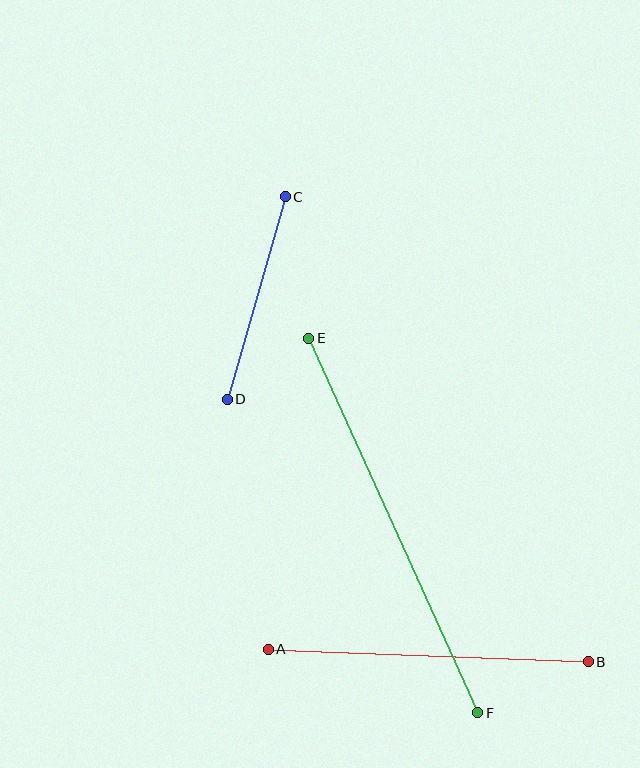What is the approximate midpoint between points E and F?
The midpoint is at approximately (393, 525) pixels.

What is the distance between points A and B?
The distance is approximately 320 pixels.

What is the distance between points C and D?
The distance is approximately 210 pixels.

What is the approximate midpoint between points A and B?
The midpoint is at approximately (428, 656) pixels.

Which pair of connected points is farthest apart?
Points E and F are farthest apart.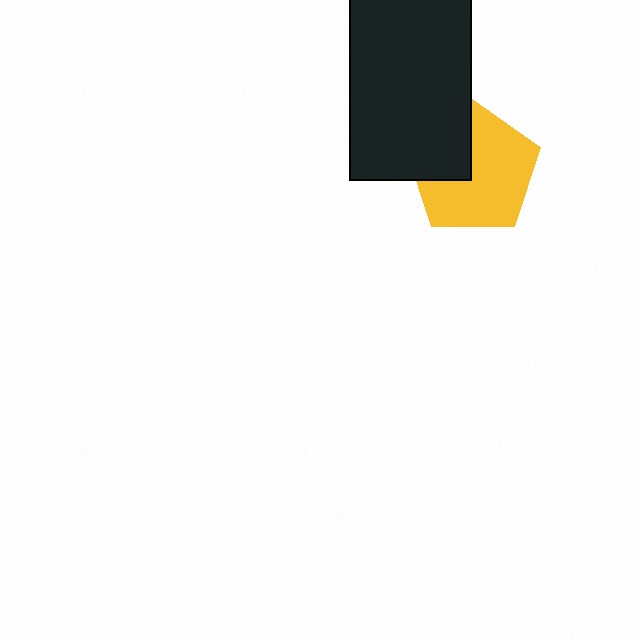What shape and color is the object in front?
The object in front is a black rectangle.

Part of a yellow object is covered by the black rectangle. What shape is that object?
It is a pentagon.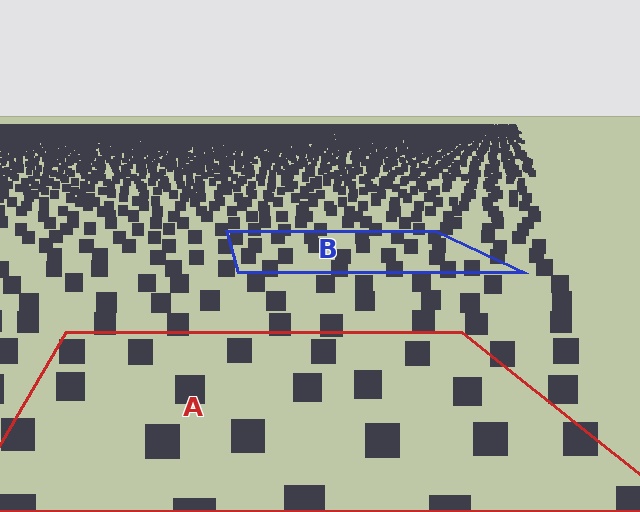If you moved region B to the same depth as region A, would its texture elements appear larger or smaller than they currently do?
They would appear larger. At a closer depth, the same texture elements are projected at a bigger on-screen size.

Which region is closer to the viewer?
Region A is closer. The texture elements there are larger and more spread out.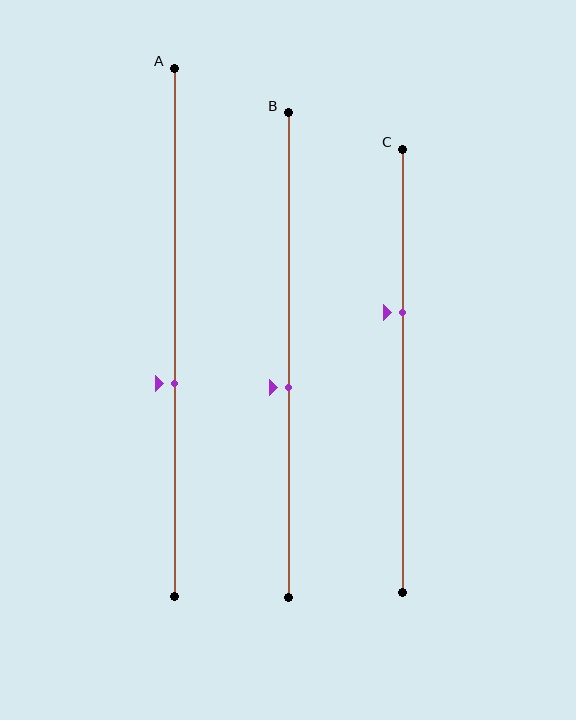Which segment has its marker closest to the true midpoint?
Segment B has its marker closest to the true midpoint.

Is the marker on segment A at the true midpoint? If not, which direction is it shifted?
No, the marker on segment A is shifted downward by about 10% of the segment length.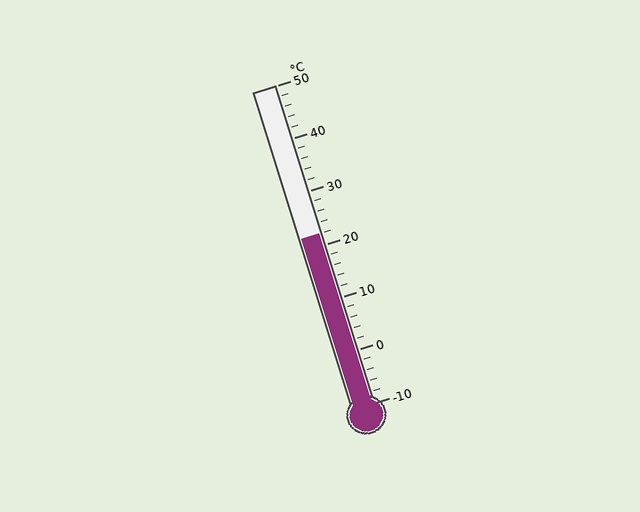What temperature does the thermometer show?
The thermometer shows approximately 22°C.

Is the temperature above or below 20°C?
The temperature is above 20°C.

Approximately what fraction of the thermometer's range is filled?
The thermometer is filled to approximately 55% of its range.